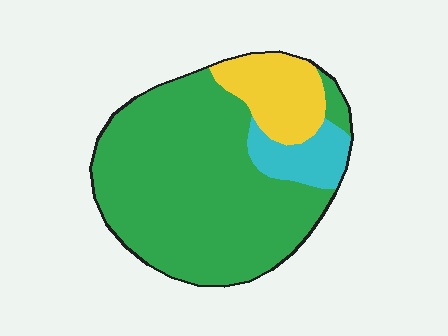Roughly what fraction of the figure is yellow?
Yellow covers 16% of the figure.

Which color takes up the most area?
Green, at roughly 75%.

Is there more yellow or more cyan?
Yellow.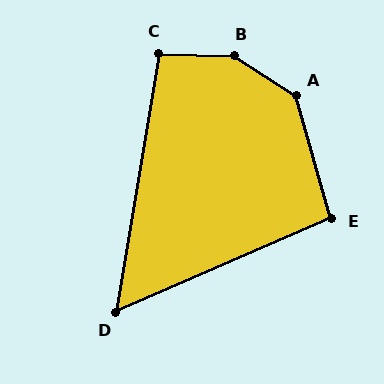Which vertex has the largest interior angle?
B, at approximately 150 degrees.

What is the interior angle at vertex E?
Approximately 98 degrees (obtuse).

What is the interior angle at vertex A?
Approximately 138 degrees (obtuse).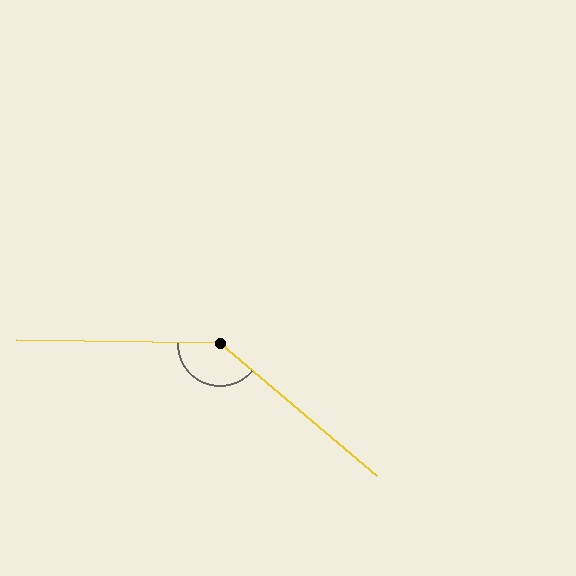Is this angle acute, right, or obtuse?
It is obtuse.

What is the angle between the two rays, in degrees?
Approximately 141 degrees.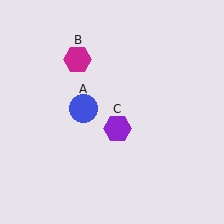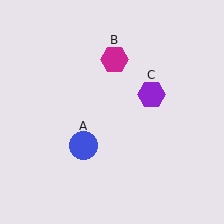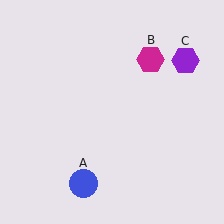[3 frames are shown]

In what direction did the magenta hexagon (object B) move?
The magenta hexagon (object B) moved right.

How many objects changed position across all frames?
3 objects changed position: blue circle (object A), magenta hexagon (object B), purple hexagon (object C).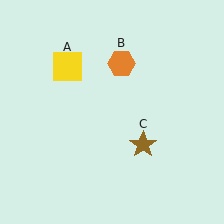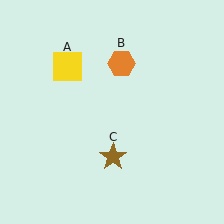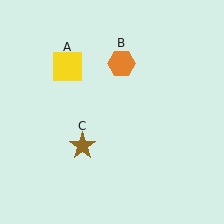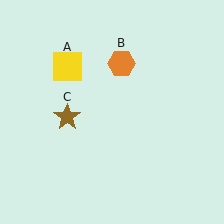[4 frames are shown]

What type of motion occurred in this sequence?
The brown star (object C) rotated clockwise around the center of the scene.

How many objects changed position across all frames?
1 object changed position: brown star (object C).